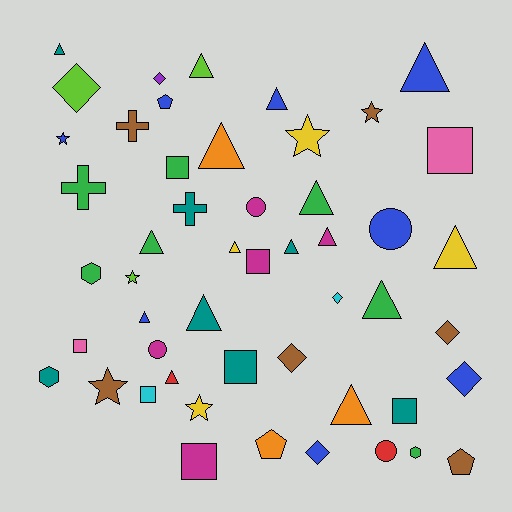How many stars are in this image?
There are 6 stars.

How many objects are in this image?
There are 50 objects.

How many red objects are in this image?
There are 2 red objects.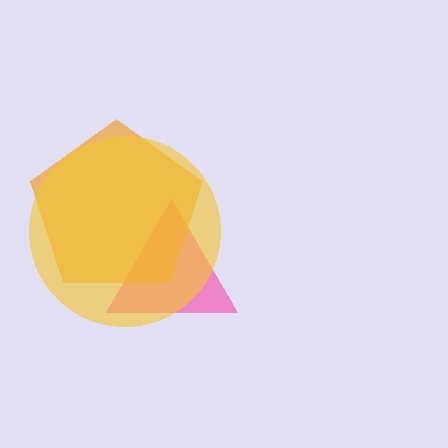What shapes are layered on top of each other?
The layered shapes are: a pink triangle, an orange pentagon, a yellow circle.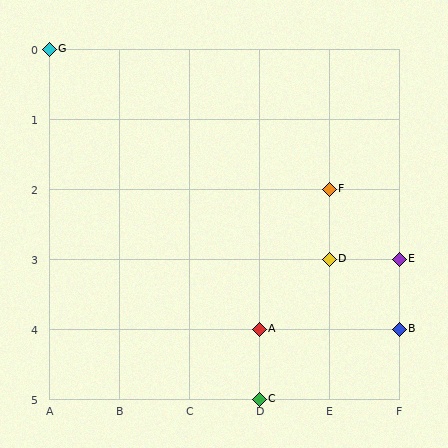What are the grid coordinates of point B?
Point B is at grid coordinates (F, 4).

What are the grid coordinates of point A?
Point A is at grid coordinates (D, 4).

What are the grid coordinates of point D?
Point D is at grid coordinates (E, 3).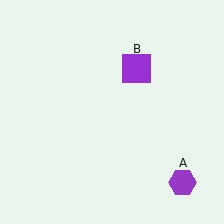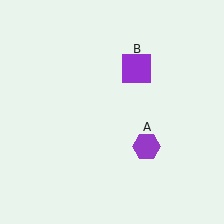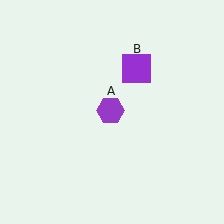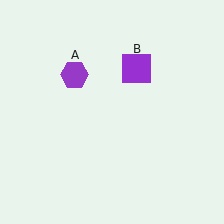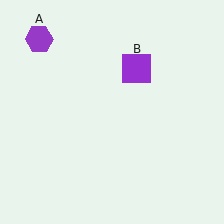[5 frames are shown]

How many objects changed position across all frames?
1 object changed position: purple hexagon (object A).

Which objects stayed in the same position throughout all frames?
Purple square (object B) remained stationary.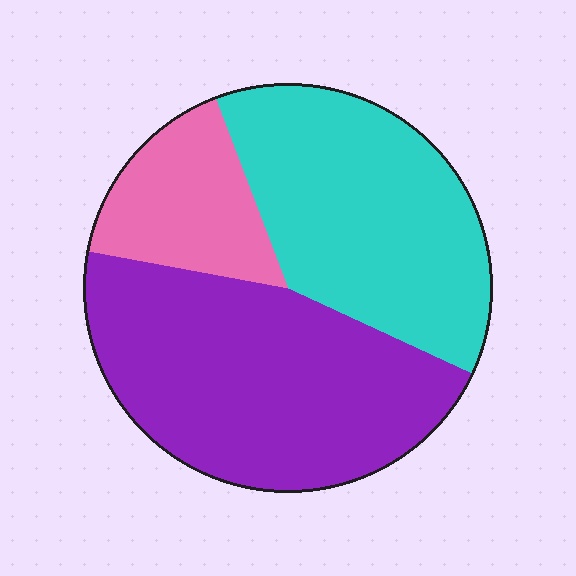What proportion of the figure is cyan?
Cyan takes up about three eighths (3/8) of the figure.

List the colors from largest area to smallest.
From largest to smallest: purple, cyan, pink.